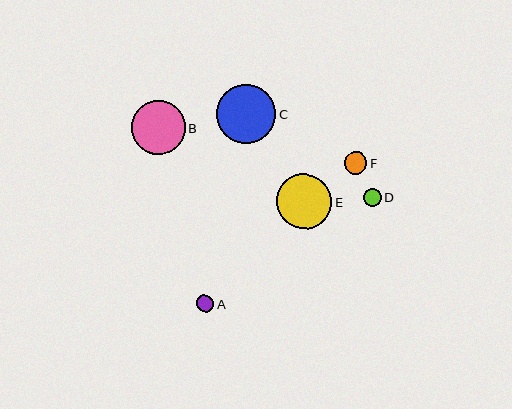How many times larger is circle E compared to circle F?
Circle E is approximately 2.5 times the size of circle F.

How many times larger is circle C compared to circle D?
Circle C is approximately 3.3 times the size of circle D.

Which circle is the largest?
Circle C is the largest with a size of approximately 59 pixels.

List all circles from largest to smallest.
From largest to smallest: C, E, B, F, D, A.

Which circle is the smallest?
Circle A is the smallest with a size of approximately 17 pixels.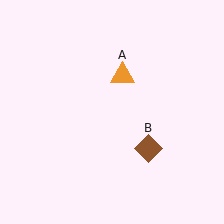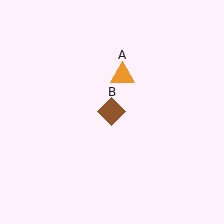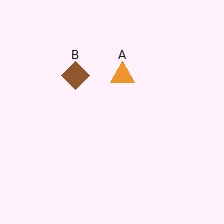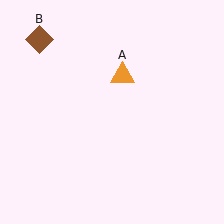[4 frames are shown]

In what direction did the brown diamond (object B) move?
The brown diamond (object B) moved up and to the left.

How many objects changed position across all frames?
1 object changed position: brown diamond (object B).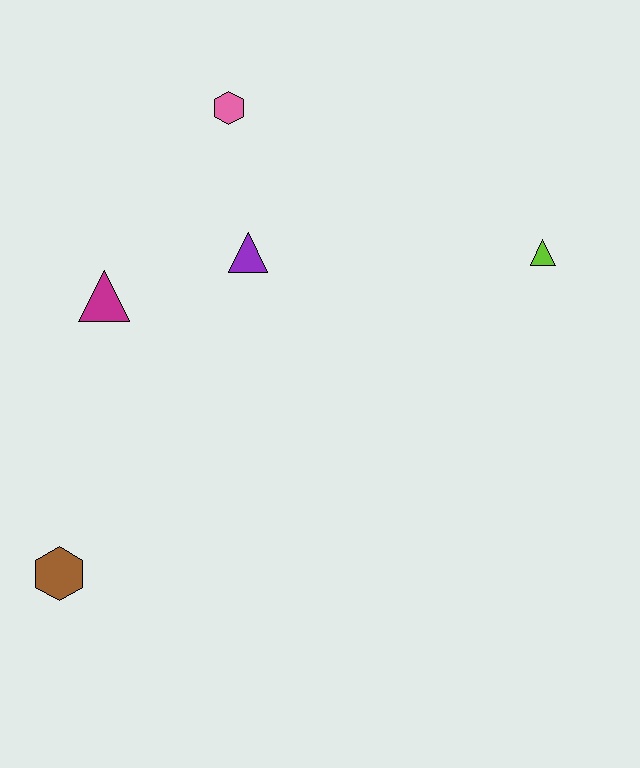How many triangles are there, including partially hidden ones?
There are 3 triangles.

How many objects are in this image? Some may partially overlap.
There are 5 objects.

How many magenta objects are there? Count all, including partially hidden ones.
There is 1 magenta object.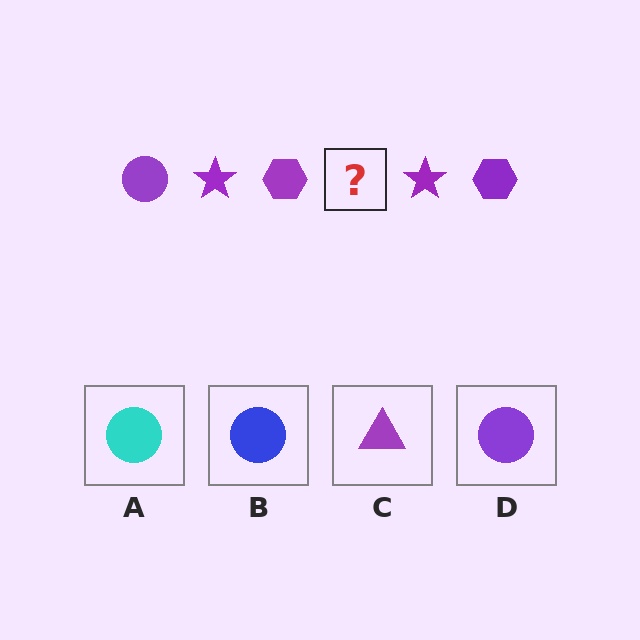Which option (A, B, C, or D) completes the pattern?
D.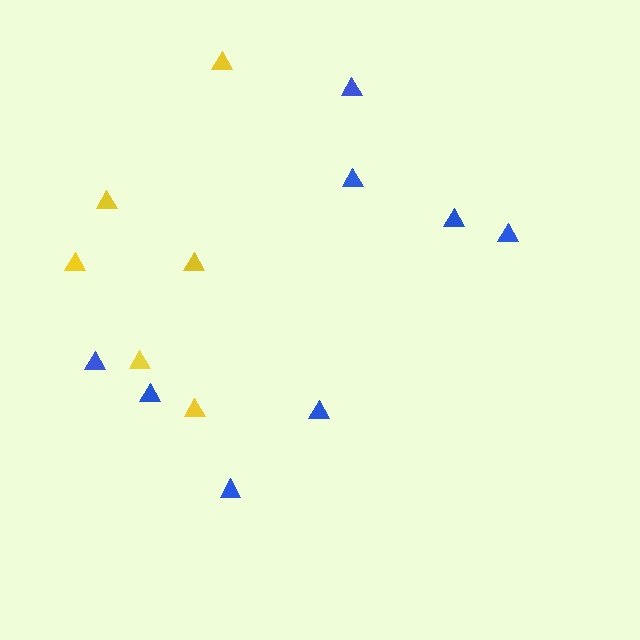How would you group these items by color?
There are 2 groups: one group of blue triangles (8) and one group of yellow triangles (6).